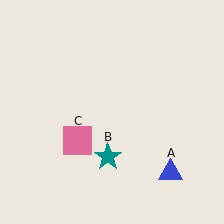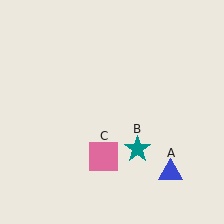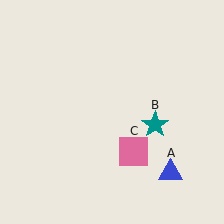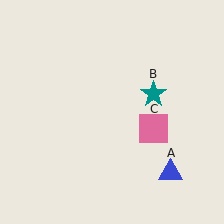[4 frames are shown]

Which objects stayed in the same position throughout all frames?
Blue triangle (object A) remained stationary.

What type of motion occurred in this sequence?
The teal star (object B), pink square (object C) rotated counterclockwise around the center of the scene.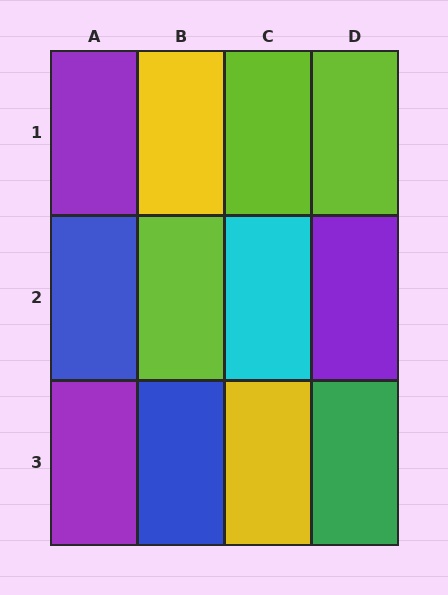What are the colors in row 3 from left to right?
Purple, blue, yellow, green.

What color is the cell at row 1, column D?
Lime.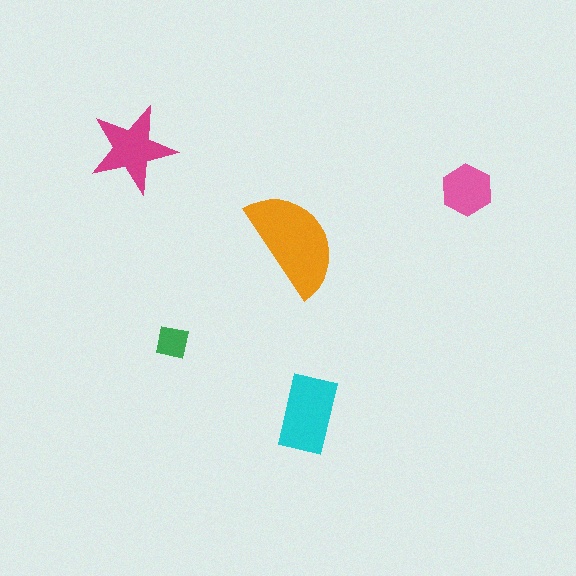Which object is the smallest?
The green square.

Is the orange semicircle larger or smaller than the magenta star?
Larger.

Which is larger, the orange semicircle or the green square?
The orange semicircle.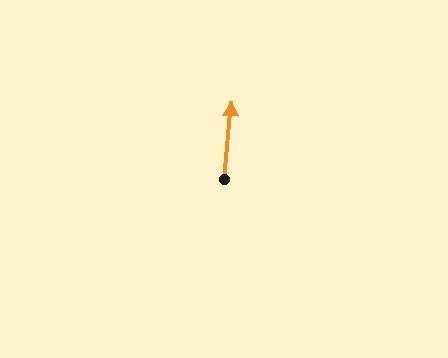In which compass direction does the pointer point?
North.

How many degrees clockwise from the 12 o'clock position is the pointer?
Approximately 6 degrees.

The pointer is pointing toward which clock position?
Roughly 12 o'clock.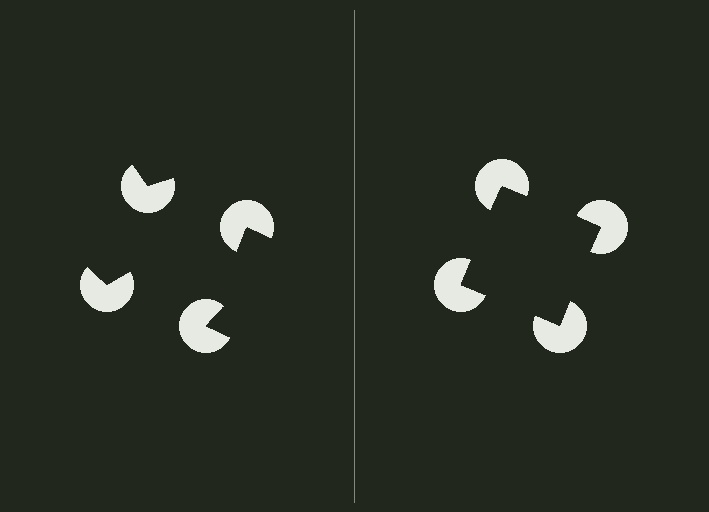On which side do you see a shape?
An illusory square appears on the right side. On the left side the wedge cuts are rotated, so no coherent shape forms.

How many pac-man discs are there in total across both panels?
8 — 4 on each side.